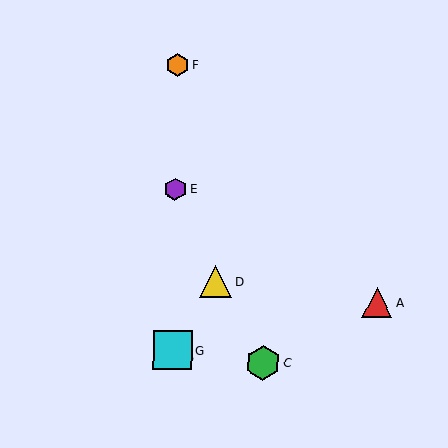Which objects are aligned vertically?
Objects B, E, F, G are aligned vertically.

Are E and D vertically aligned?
No, E is at x≈175 and D is at x≈216.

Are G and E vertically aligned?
Yes, both are at x≈172.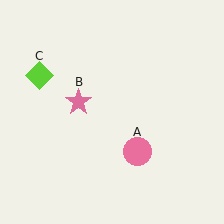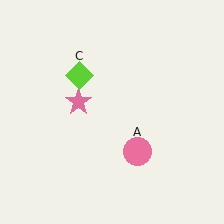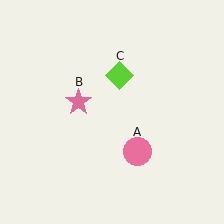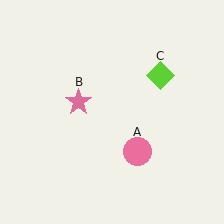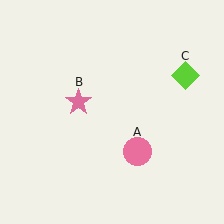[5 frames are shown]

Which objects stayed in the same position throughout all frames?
Pink circle (object A) and pink star (object B) remained stationary.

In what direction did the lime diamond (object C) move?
The lime diamond (object C) moved right.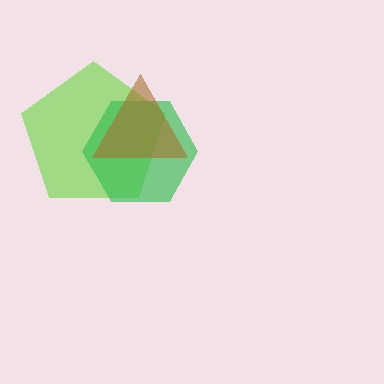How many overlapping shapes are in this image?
There are 3 overlapping shapes in the image.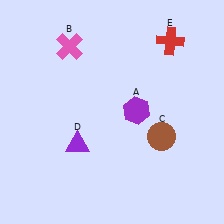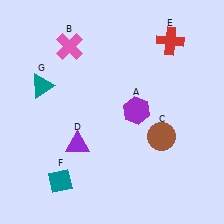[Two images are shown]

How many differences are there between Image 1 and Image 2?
There are 2 differences between the two images.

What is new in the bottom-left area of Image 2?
A teal diamond (F) was added in the bottom-left area of Image 2.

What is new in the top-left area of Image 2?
A teal triangle (G) was added in the top-left area of Image 2.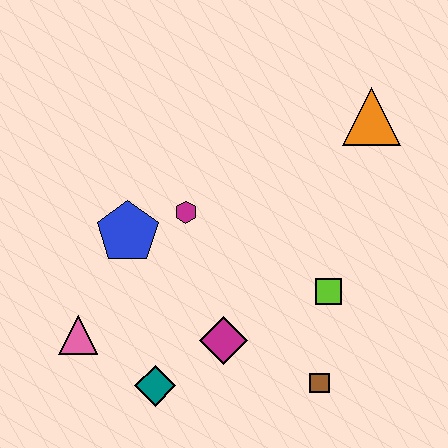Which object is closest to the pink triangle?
The teal diamond is closest to the pink triangle.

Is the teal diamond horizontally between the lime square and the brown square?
No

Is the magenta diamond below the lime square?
Yes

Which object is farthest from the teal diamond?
The orange triangle is farthest from the teal diamond.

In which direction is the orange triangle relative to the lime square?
The orange triangle is above the lime square.